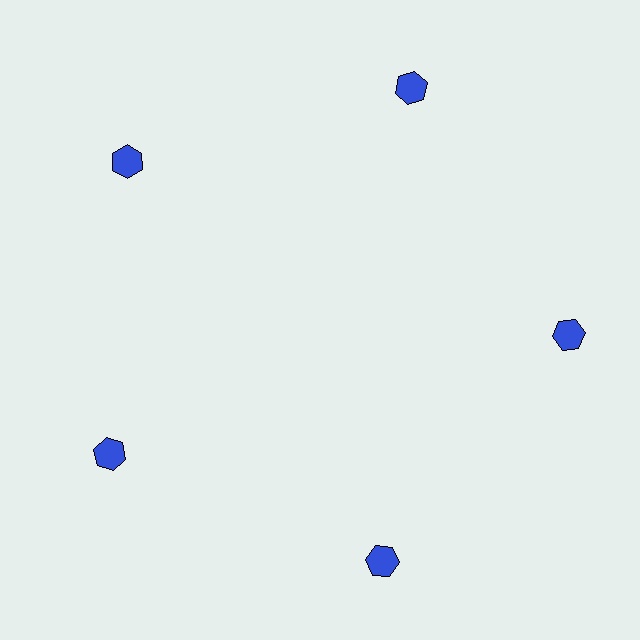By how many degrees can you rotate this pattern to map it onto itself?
The pattern maps onto itself every 72 degrees of rotation.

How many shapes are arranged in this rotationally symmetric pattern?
There are 5 shapes, arranged in 5 groups of 1.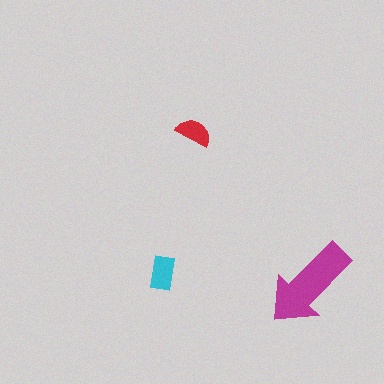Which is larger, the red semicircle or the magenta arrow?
The magenta arrow.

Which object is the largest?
The magenta arrow.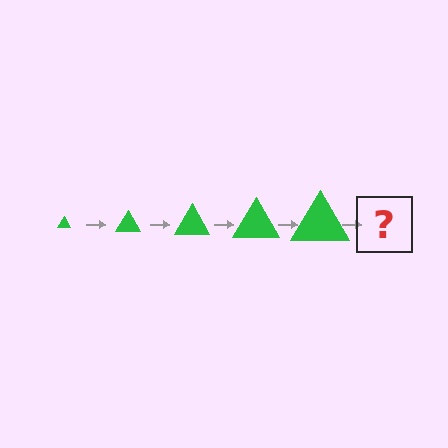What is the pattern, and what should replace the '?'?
The pattern is that the triangle gets progressively larger each step. The '?' should be a green triangle, larger than the previous one.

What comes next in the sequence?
The next element should be a green triangle, larger than the previous one.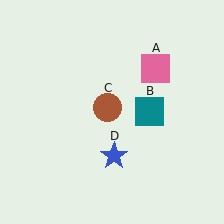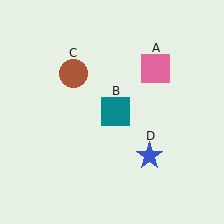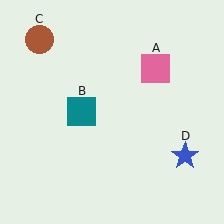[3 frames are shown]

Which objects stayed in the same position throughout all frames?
Pink square (object A) remained stationary.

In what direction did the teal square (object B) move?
The teal square (object B) moved left.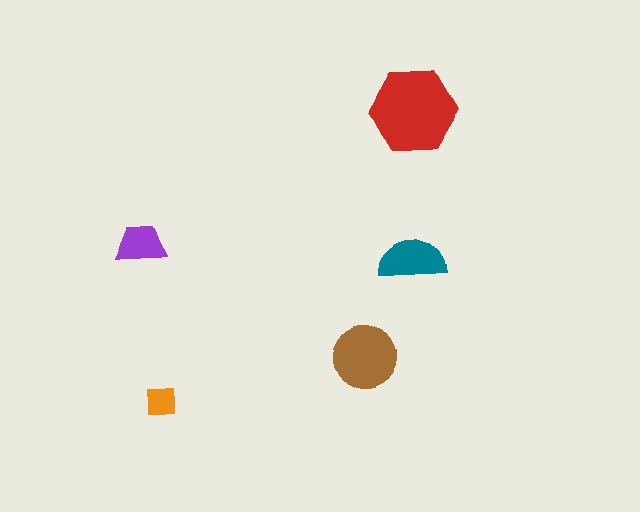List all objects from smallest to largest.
The orange square, the purple trapezoid, the teal semicircle, the brown circle, the red hexagon.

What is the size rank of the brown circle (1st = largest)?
2nd.